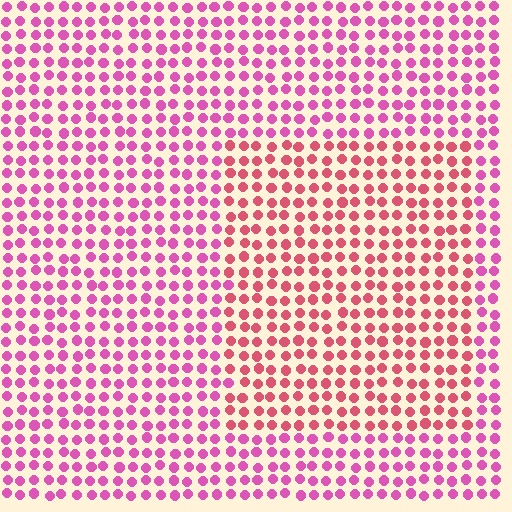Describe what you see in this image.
The image is filled with small pink elements in a uniform arrangement. A rectangle-shaped region is visible where the elements are tinted to a slightly different hue, forming a subtle color boundary.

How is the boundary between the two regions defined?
The boundary is defined purely by a slight shift in hue (about 31 degrees). Spacing, size, and orientation are identical on both sides.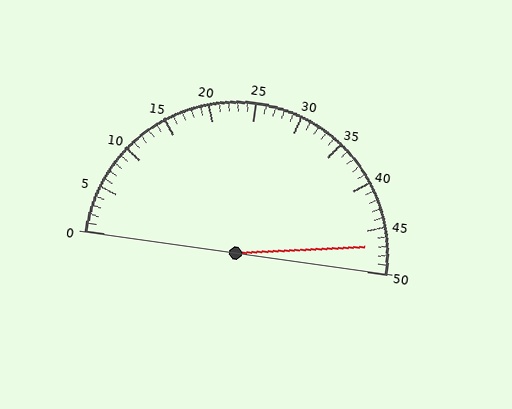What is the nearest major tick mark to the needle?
The nearest major tick mark is 45.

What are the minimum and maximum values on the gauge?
The gauge ranges from 0 to 50.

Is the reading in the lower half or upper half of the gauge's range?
The reading is in the upper half of the range (0 to 50).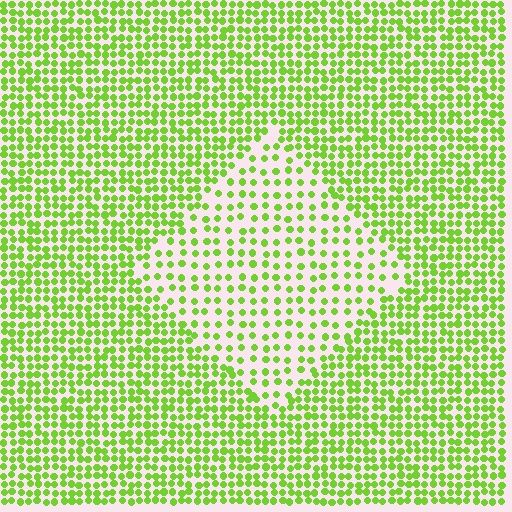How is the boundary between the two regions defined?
The boundary is defined by a change in element density (approximately 2.0x ratio). All elements are the same color, size, and shape.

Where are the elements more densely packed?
The elements are more densely packed outside the diamond boundary.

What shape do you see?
I see a diamond.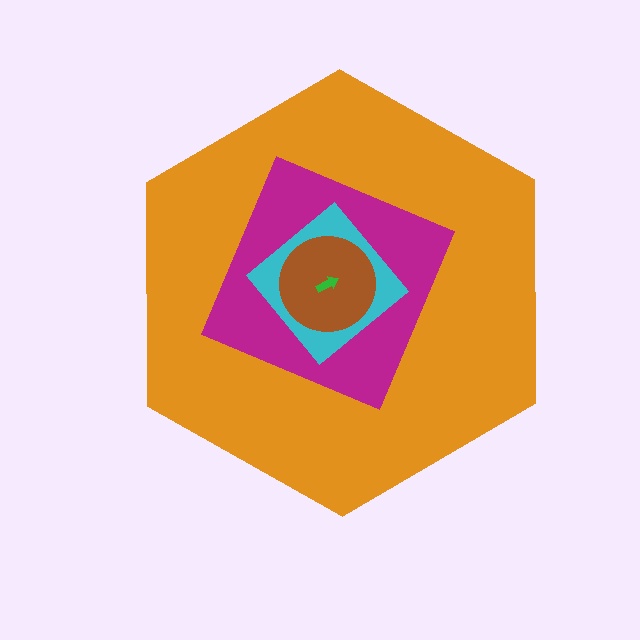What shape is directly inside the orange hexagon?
The magenta diamond.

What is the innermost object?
The green arrow.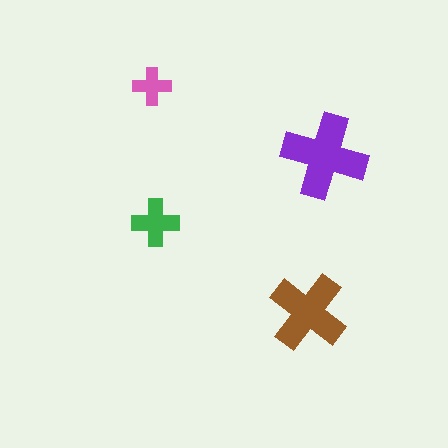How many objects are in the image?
There are 4 objects in the image.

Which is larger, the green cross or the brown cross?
The brown one.